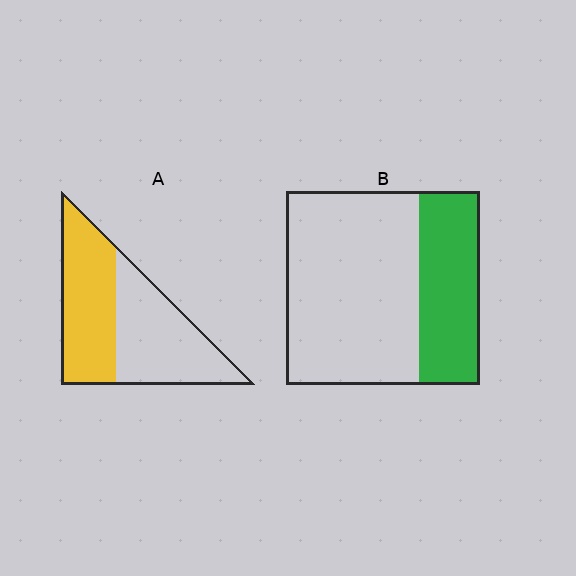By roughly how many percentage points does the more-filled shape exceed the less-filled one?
By roughly 15 percentage points (A over B).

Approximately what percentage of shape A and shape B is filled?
A is approximately 50% and B is approximately 30%.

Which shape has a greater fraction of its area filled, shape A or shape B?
Shape A.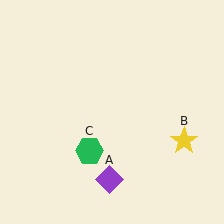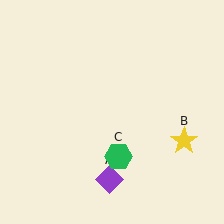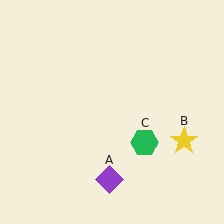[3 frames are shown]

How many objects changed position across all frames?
1 object changed position: green hexagon (object C).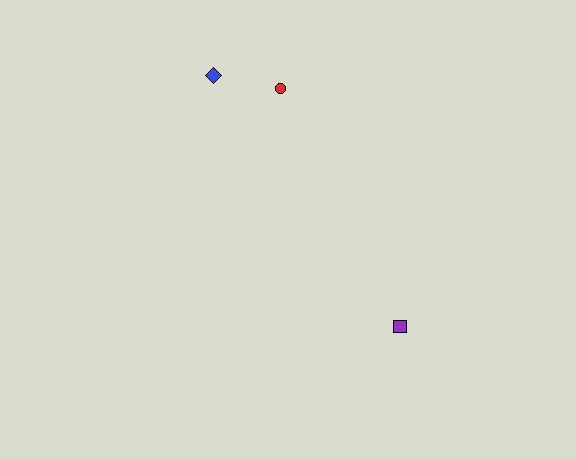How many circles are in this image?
There is 1 circle.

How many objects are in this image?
There are 3 objects.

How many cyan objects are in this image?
There are no cyan objects.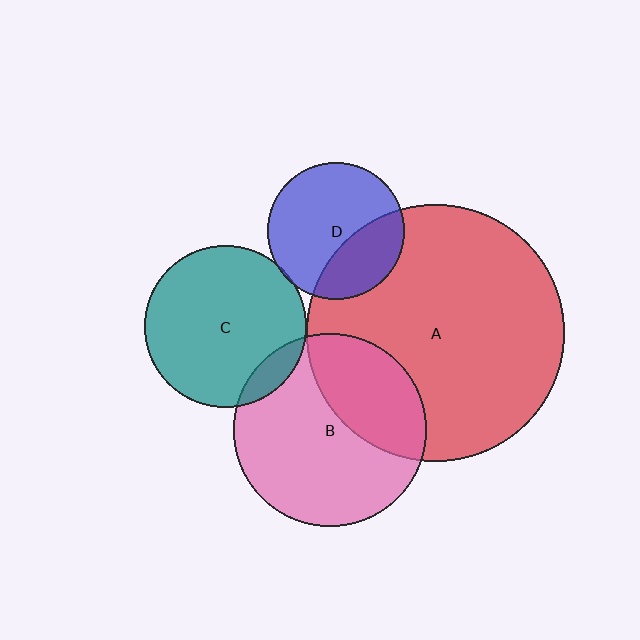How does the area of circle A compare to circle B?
Approximately 1.8 times.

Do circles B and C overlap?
Yes.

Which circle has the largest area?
Circle A (red).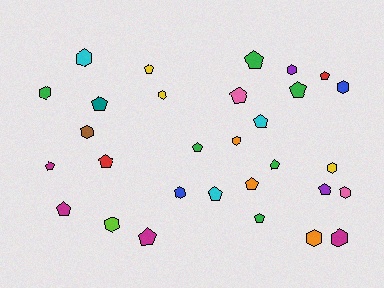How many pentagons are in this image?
There are 17 pentagons.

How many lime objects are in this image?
There is 1 lime object.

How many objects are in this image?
There are 30 objects.